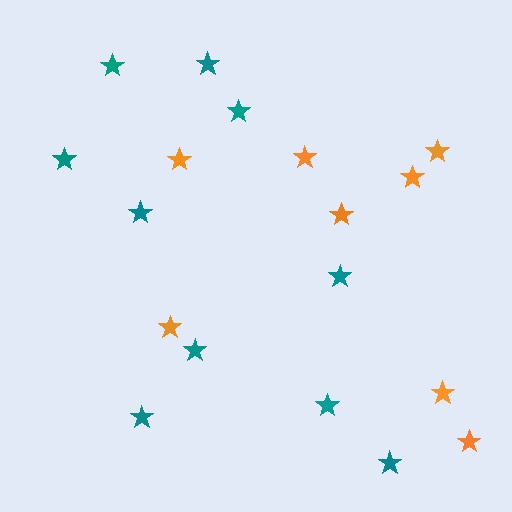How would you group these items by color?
There are 2 groups: one group of orange stars (8) and one group of teal stars (10).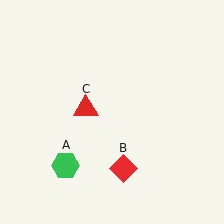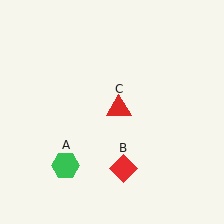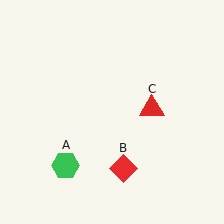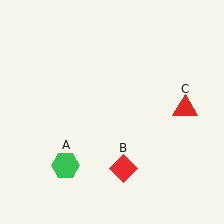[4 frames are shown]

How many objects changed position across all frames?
1 object changed position: red triangle (object C).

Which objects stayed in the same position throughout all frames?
Green hexagon (object A) and red diamond (object B) remained stationary.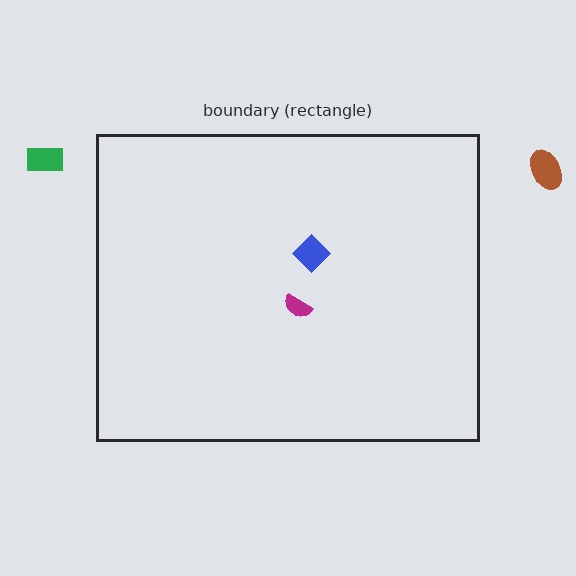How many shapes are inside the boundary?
2 inside, 2 outside.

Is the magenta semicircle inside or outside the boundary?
Inside.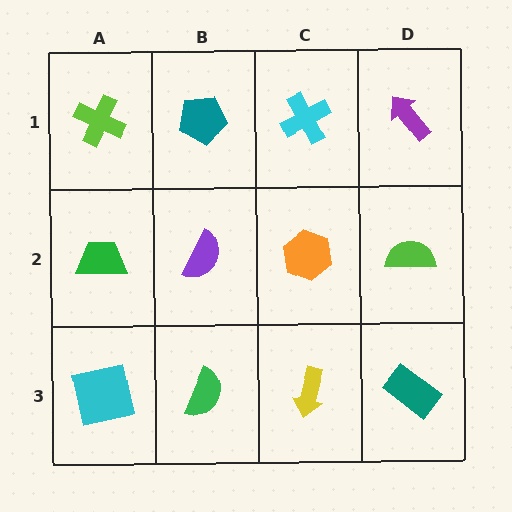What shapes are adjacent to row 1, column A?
A green trapezoid (row 2, column A), a teal pentagon (row 1, column B).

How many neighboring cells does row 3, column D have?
2.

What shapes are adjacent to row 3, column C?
An orange hexagon (row 2, column C), a green semicircle (row 3, column B), a teal rectangle (row 3, column D).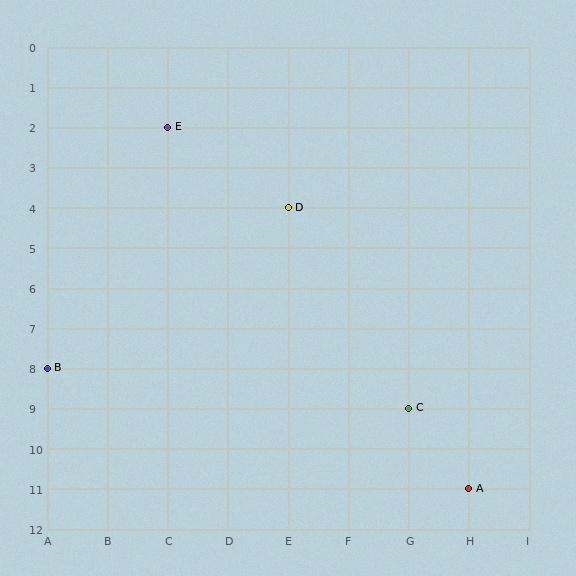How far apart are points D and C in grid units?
Points D and C are 2 columns and 5 rows apart (about 5.4 grid units diagonally).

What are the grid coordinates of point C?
Point C is at grid coordinates (G, 9).